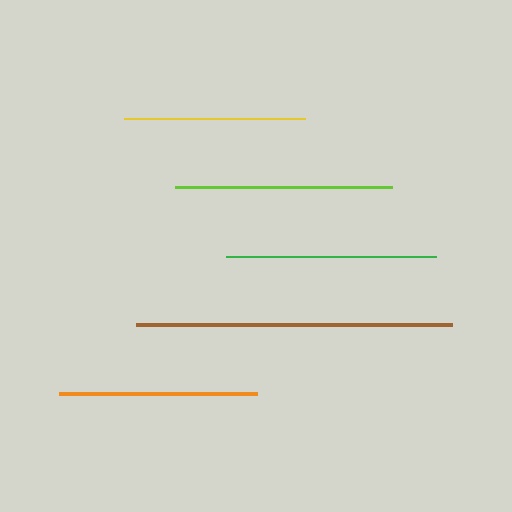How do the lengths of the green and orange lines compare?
The green and orange lines are approximately the same length.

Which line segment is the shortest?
The yellow line is the shortest at approximately 182 pixels.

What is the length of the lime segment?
The lime segment is approximately 218 pixels long.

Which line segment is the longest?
The brown line is the longest at approximately 316 pixels.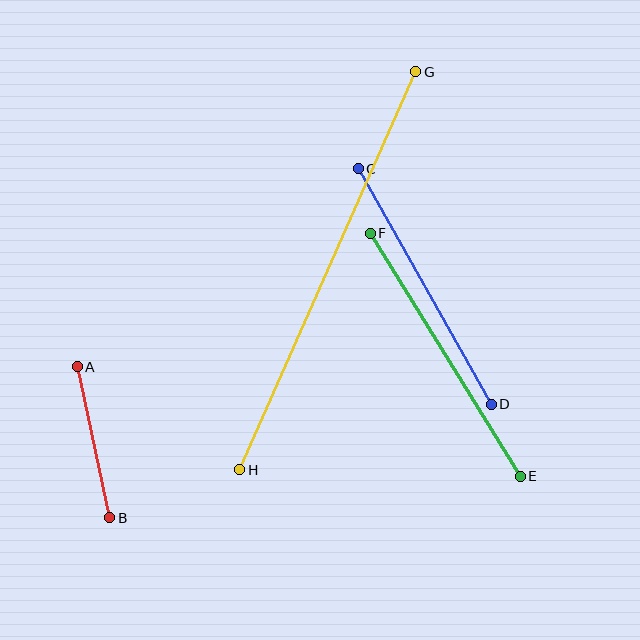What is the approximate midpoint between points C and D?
The midpoint is at approximately (425, 287) pixels.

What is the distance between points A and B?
The distance is approximately 154 pixels.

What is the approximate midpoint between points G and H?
The midpoint is at approximately (328, 271) pixels.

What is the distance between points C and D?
The distance is approximately 271 pixels.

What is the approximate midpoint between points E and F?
The midpoint is at approximately (445, 355) pixels.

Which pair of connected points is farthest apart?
Points G and H are farthest apart.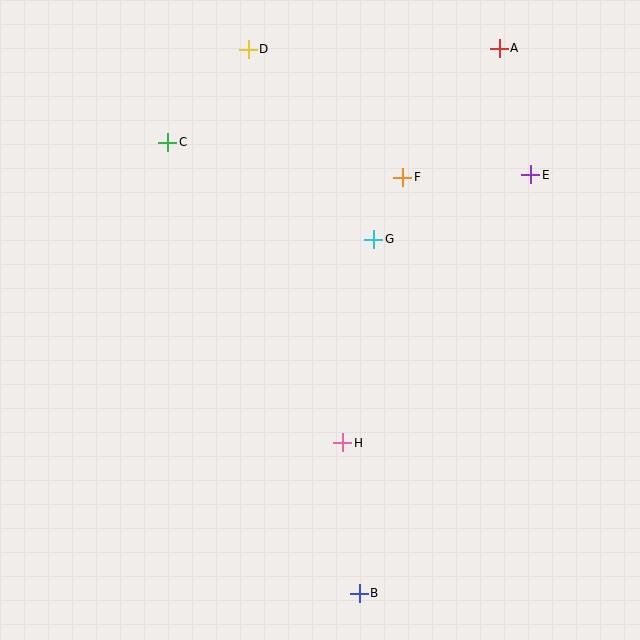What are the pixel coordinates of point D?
Point D is at (248, 49).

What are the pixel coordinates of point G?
Point G is at (374, 239).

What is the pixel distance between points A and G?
The distance between A and G is 228 pixels.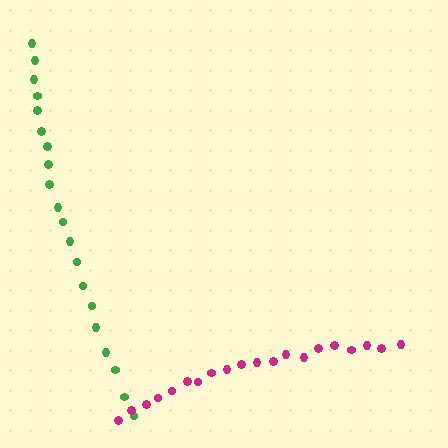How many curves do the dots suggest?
There are 2 distinct paths.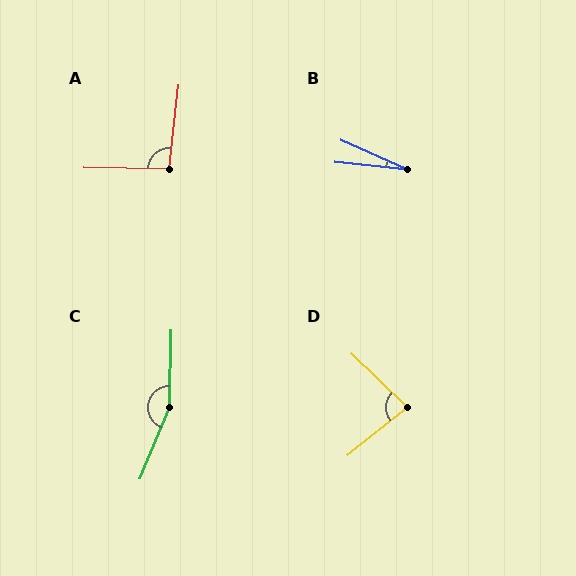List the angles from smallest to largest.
B (18°), D (82°), A (95°), C (158°).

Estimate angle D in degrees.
Approximately 82 degrees.